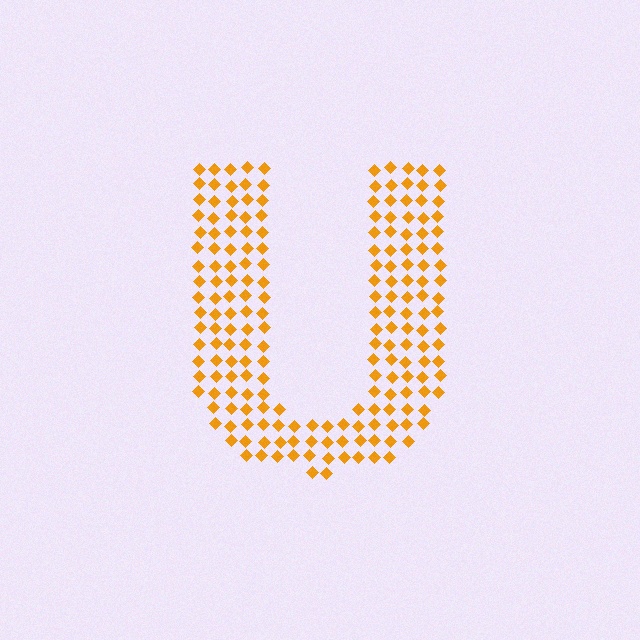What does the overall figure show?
The overall figure shows the letter U.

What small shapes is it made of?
It is made of small diamonds.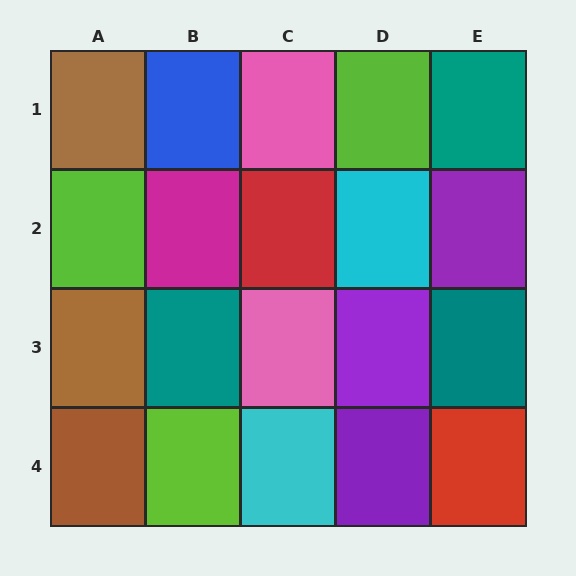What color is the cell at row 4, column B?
Lime.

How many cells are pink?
2 cells are pink.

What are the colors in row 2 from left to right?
Lime, magenta, red, cyan, purple.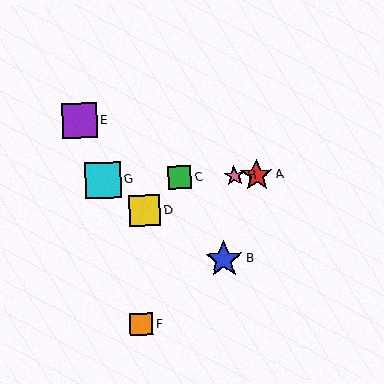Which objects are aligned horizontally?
Objects A, C, G, H are aligned horizontally.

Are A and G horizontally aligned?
Yes, both are at y≈175.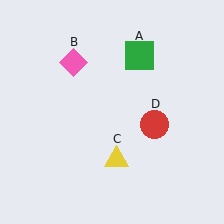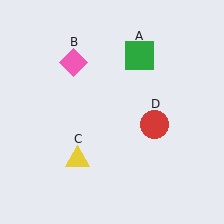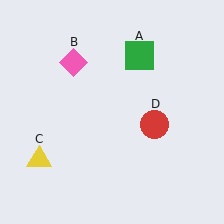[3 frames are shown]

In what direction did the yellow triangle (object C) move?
The yellow triangle (object C) moved left.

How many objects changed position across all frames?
1 object changed position: yellow triangle (object C).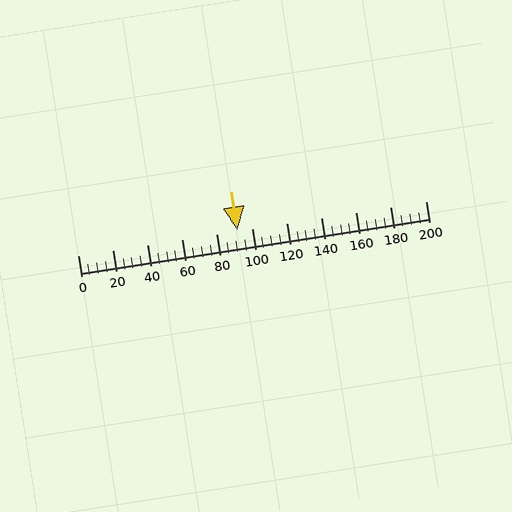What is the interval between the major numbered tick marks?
The major tick marks are spaced 20 units apart.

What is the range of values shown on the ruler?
The ruler shows values from 0 to 200.